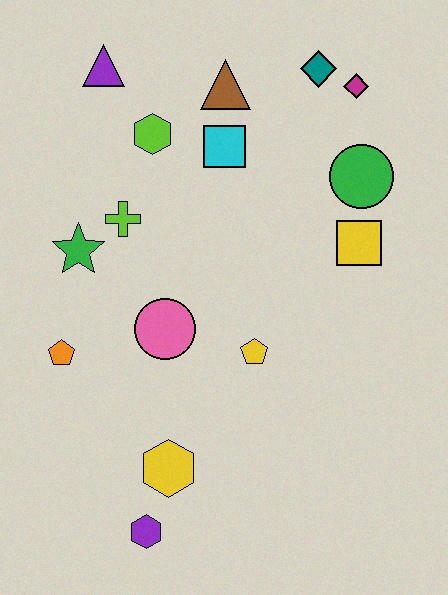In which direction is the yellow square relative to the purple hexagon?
The yellow square is above the purple hexagon.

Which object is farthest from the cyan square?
The purple hexagon is farthest from the cyan square.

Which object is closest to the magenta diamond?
The teal diamond is closest to the magenta diamond.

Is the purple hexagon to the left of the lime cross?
No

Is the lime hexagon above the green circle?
Yes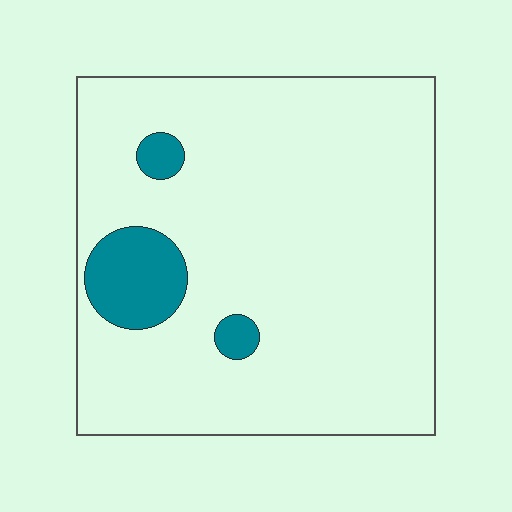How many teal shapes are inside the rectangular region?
3.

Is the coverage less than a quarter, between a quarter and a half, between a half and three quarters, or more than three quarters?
Less than a quarter.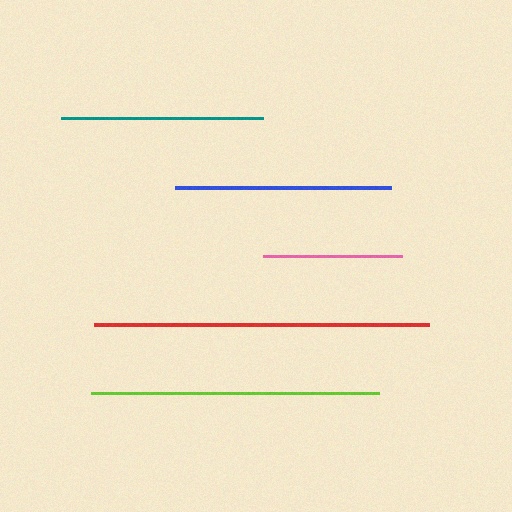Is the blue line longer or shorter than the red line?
The red line is longer than the blue line.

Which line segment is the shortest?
The pink line is the shortest at approximately 138 pixels.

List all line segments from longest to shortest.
From longest to shortest: red, lime, blue, teal, pink.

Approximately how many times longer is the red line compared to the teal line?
The red line is approximately 1.7 times the length of the teal line.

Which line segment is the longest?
The red line is the longest at approximately 335 pixels.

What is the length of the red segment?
The red segment is approximately 335 pixels long.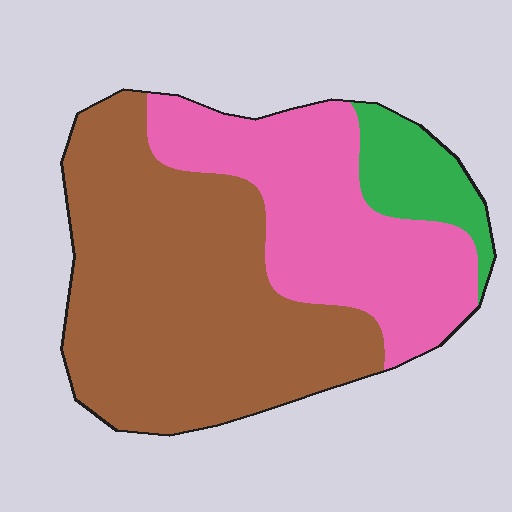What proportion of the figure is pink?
Pink covers 34% of the figure.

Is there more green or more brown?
Brown.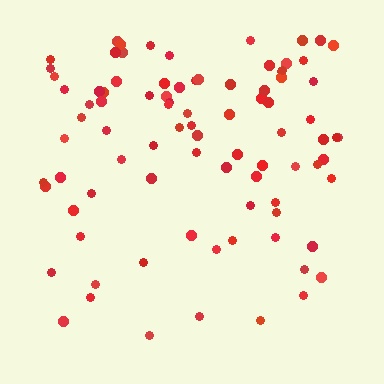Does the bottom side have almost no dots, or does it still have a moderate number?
Still a moderate number, just noticeably fewer than the top.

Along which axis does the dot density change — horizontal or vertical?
Vertical.